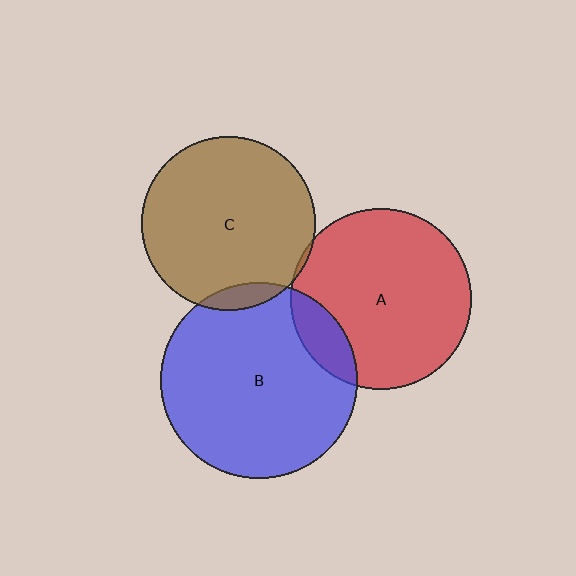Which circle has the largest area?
Circle B (blue).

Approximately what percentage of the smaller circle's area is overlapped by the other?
Approximately 5%.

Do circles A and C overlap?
Yes.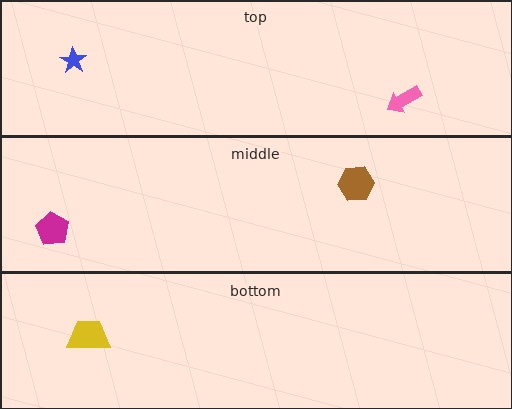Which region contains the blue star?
The top region.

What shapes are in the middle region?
The brown hexagon, the magenta pentagon.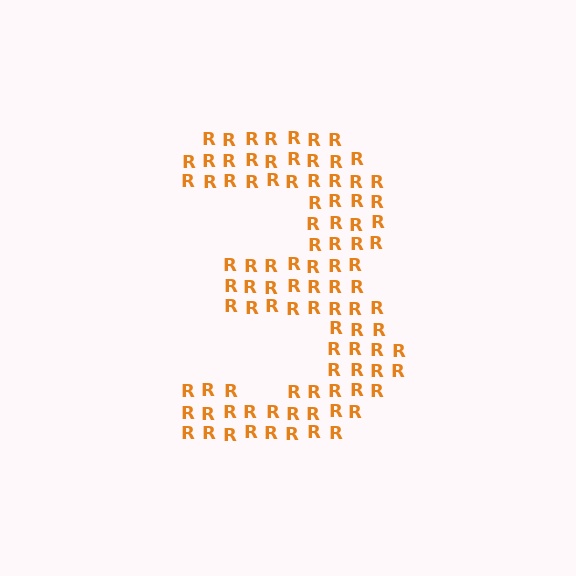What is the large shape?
The large shape is the digit 3.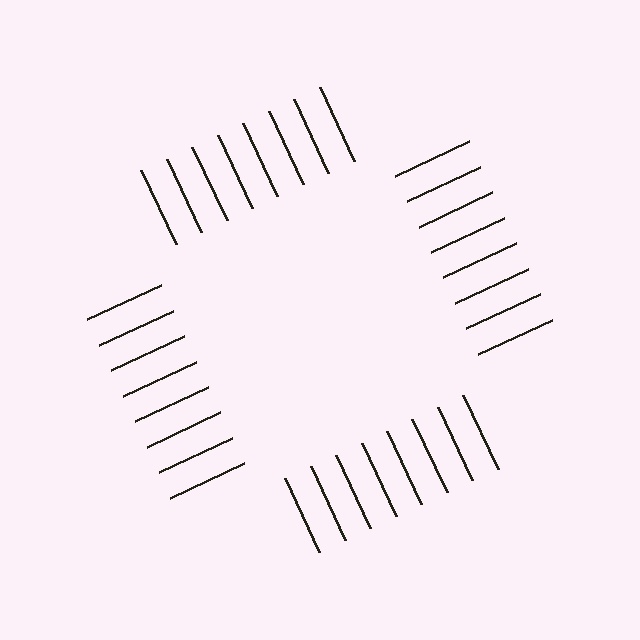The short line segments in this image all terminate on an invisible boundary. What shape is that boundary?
An illusory square — the line segments terminate on its edges but no continuous stroke is drawn.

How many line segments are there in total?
32 — 8 along each of the 4 edges.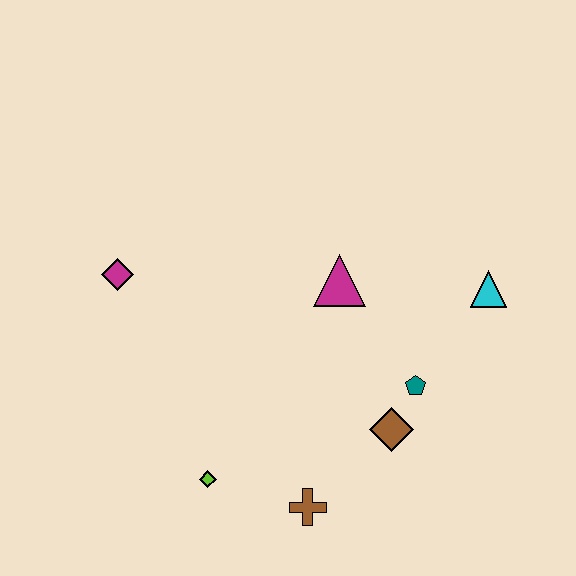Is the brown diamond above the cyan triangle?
No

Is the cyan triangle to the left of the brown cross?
No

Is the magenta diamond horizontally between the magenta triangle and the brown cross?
No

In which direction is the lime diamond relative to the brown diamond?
The lime diamond is to the left of the brown diamond.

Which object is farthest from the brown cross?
The magenta diamond is farthest from the brown cross.